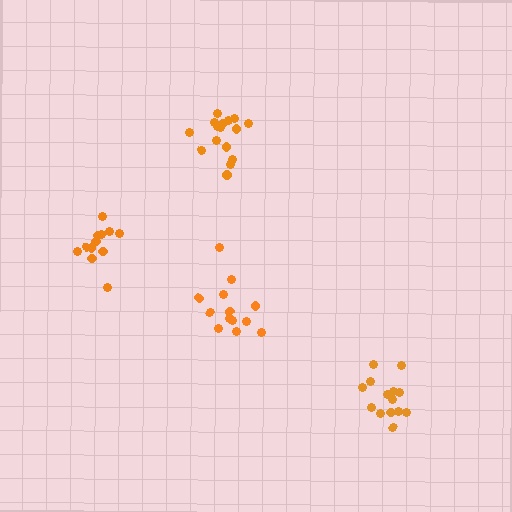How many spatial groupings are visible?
There are 4 spatial groupings.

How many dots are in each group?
Group 1: 12 dots, Group 2: 16 dots, Group 3: 14 dots, Group 4: 13 dots (55 total).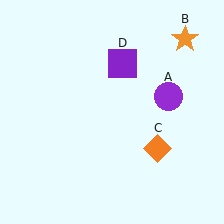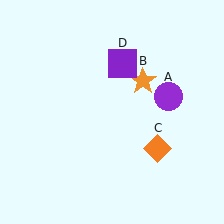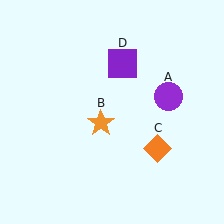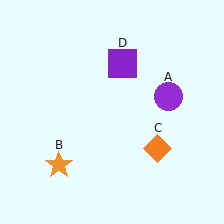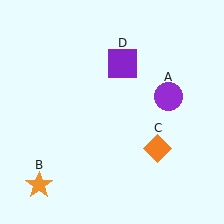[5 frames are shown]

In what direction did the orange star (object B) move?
The orange star (object B) moved down and to the left.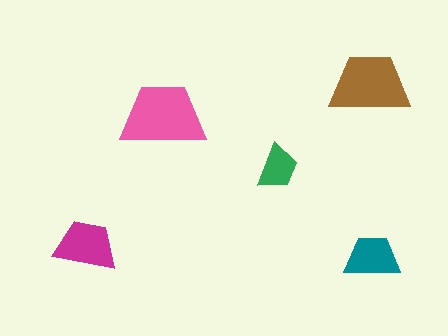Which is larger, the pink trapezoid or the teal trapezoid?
The pink one.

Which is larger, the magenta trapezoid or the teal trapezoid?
The magenta one.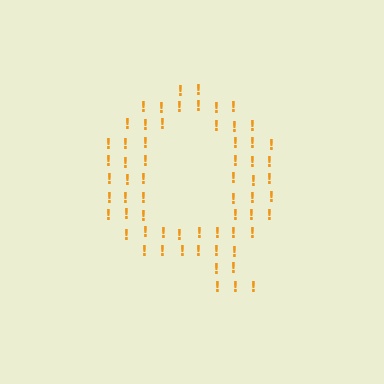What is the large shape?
The large shape is the letter Q.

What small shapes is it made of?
It is made of small exclamation marks.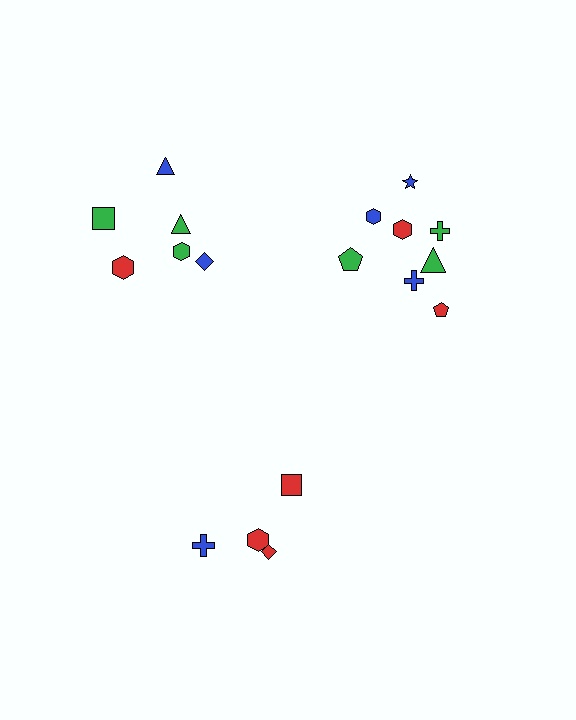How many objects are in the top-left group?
There are 6 objects.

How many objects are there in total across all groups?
There are 18 objects.